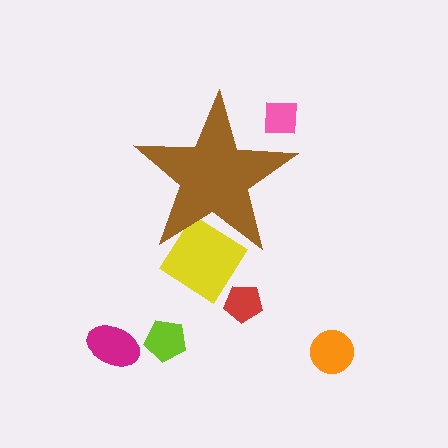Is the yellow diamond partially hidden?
Yes, the yellow diamond is partially hidden behind the brown star.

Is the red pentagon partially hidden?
No, the red pentagon is fully visible.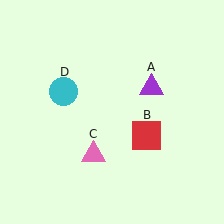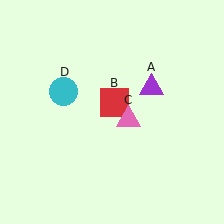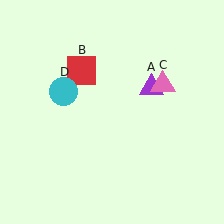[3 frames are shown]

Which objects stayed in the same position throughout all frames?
Purple triangle (object A) and cyan circle (object D) remained stationary.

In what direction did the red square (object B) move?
The red square (object B) moved up and to the left.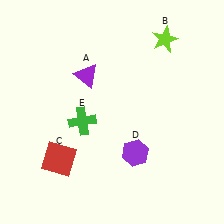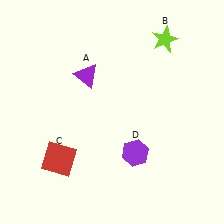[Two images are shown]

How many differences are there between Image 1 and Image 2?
There is 1 difference between the two images.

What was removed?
The green cross (E) was removed in Image 2.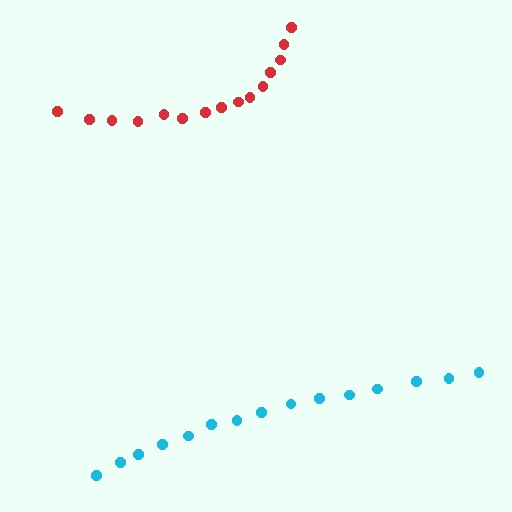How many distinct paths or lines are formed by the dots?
There are 2 distinct paths.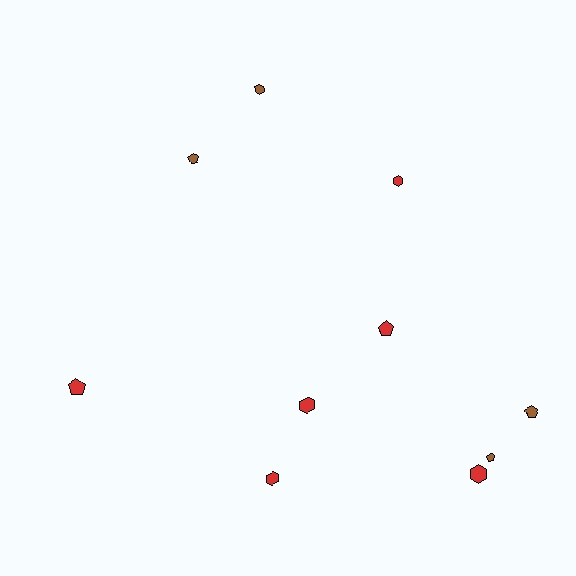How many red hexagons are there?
There are 4 red hexagons.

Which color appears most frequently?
Red, with 6 objects.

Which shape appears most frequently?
Pentagon, with 5 objects.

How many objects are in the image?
There are 10 objects.